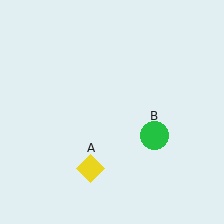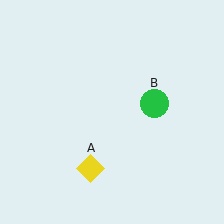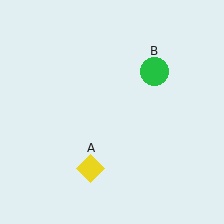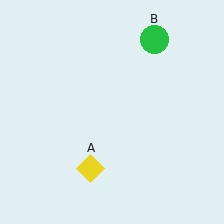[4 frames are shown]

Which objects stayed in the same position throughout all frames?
Yellow diamond (object A) remained stationary.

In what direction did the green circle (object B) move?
The green circle (object B) moved up.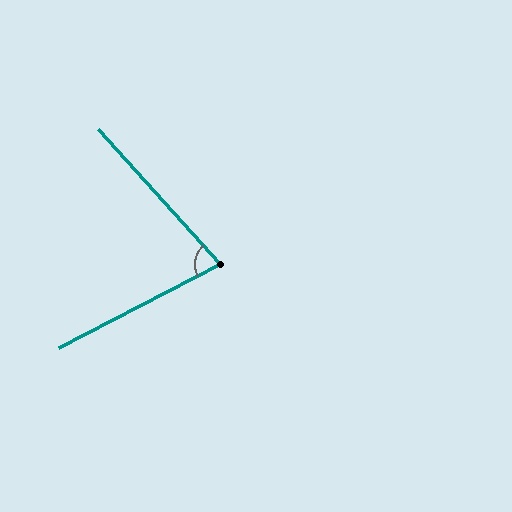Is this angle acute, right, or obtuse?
It is acute.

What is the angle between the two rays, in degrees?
Approximately 76 degrees.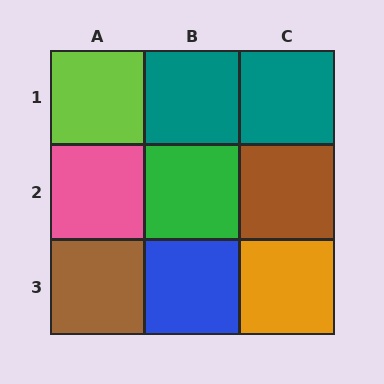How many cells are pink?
1 cell is pink.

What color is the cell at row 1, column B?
Teal.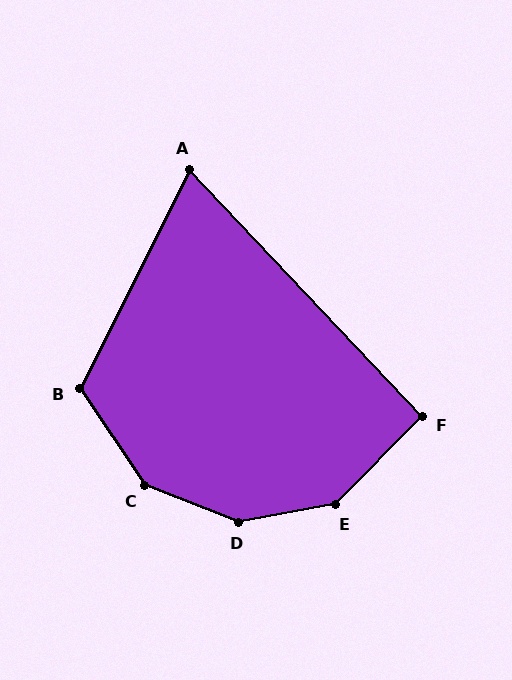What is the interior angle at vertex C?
Approximately 146 degrees (obtuse).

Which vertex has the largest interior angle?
D, at approximately 148 degrees.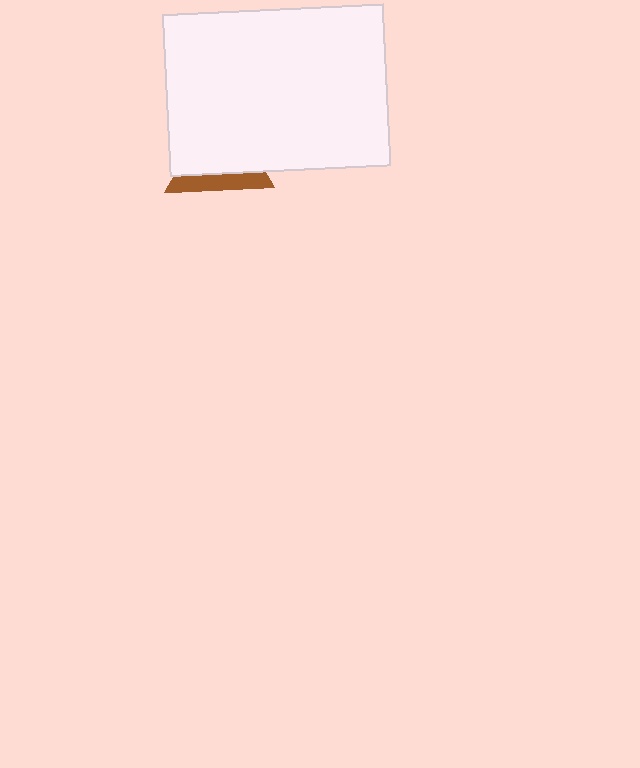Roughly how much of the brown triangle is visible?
A small part of it is visible (roughly 31%).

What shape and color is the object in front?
The object in front is a white rectangle.